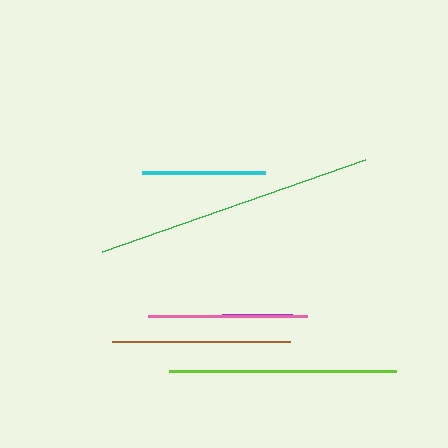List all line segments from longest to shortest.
From longest to shortest: green, lime, brown, pink, cyan, purple.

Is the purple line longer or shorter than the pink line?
The pink line is longer than the purple line.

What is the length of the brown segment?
The brown segment is approximately 179 pixels long.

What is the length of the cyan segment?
The cyan segment is approximately 124 pixels long.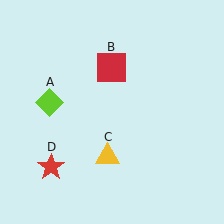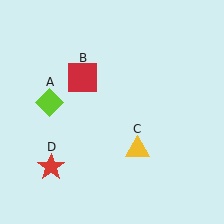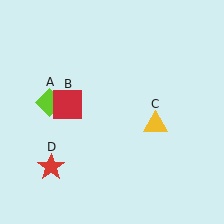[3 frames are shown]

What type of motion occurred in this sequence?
The red square (object B), yellow triangle (object C) rotated counterclockwise around the center of the scene.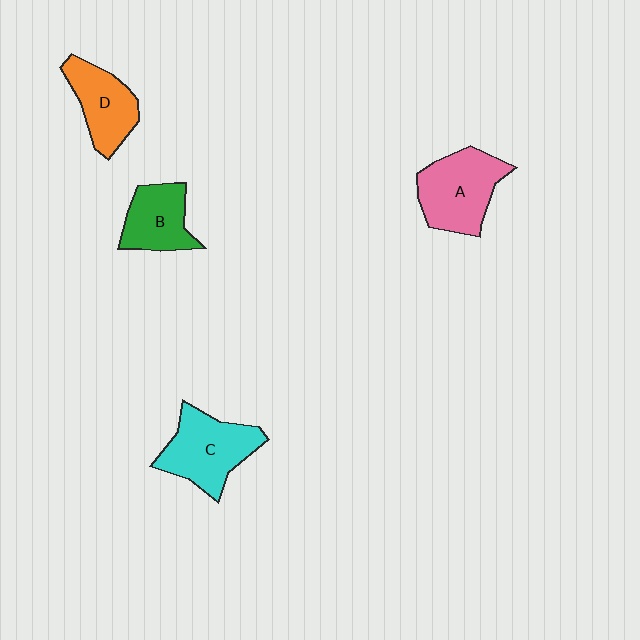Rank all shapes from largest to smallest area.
From largest to smallest: C (cyan), A (pink), D (orange), B (green).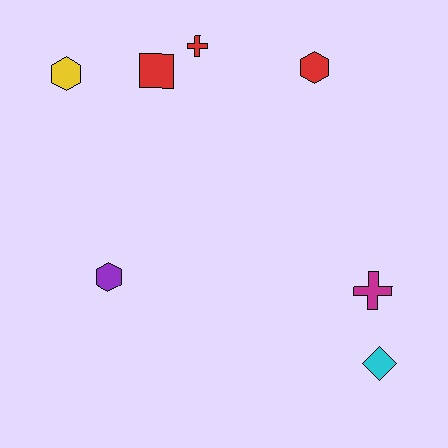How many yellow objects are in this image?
There is 1 yellow object.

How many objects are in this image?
There are 7 objects.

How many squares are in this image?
There is 1 square.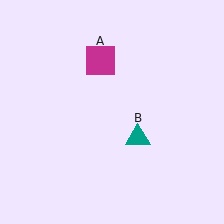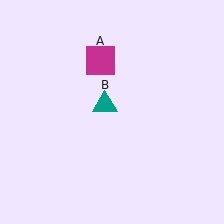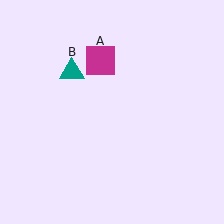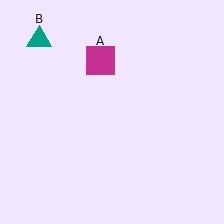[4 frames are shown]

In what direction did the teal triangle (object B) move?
The teal triangle (object B) moved up and to the left.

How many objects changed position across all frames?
1 object changed position: teal triangle (object B).